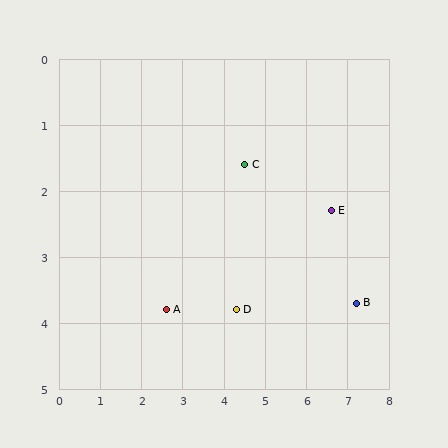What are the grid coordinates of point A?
Point A is at approximately (2.6, 3.8).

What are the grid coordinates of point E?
Point E is at approximately (6.6, 2.3).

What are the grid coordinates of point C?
Point C is at approximately (4.5, 1.6).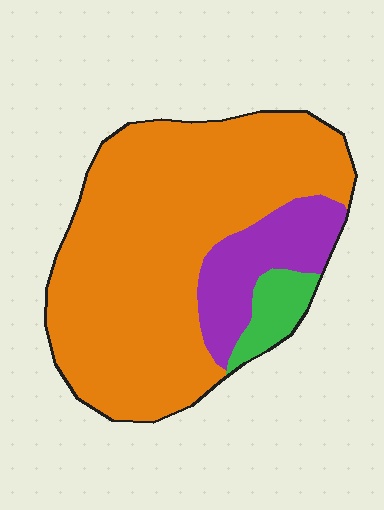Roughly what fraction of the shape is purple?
Purple covers 16% of the shape.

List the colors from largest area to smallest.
From largest to smallest: orange, purple, green.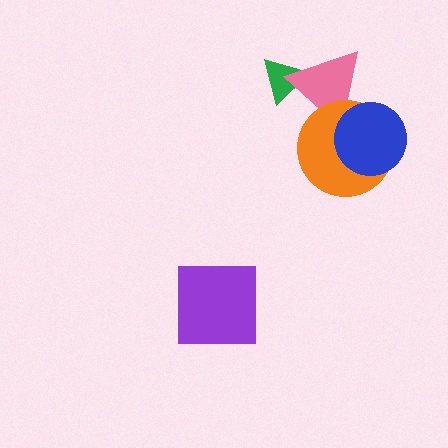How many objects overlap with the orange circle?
2 objects overlap with the orange circle.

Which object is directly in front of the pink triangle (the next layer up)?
The orange circle is directly in front of the pink triangle.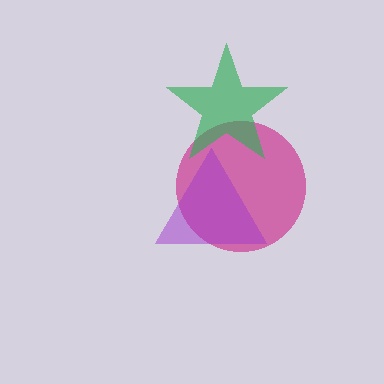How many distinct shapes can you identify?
There are 3 distinct shapes: a magenta circle, a green star, a purple triangle.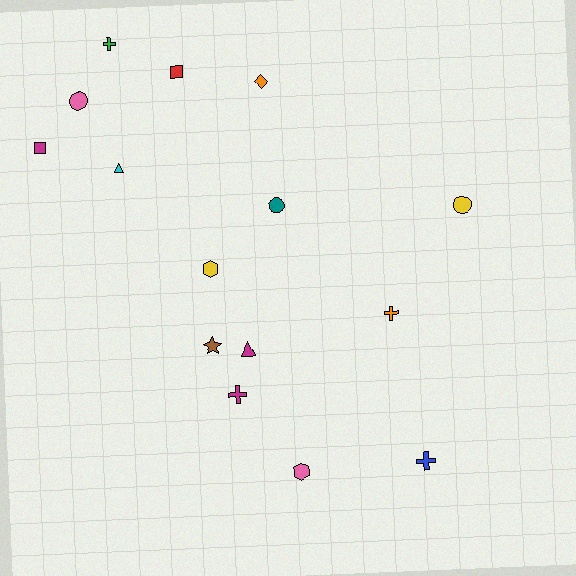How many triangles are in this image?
There are 2 triangles.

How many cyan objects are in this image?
There is 1 cyan object.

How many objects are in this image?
There are 15 objects.